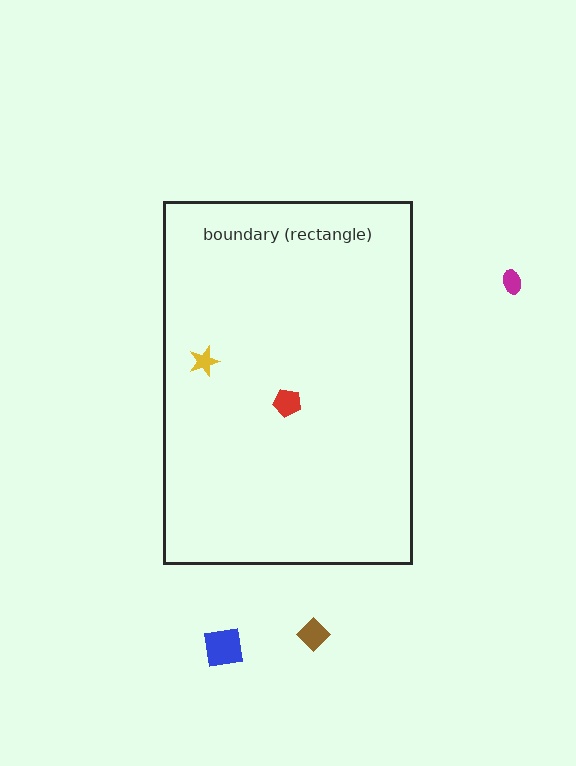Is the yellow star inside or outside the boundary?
Inside.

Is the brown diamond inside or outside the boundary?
Outside.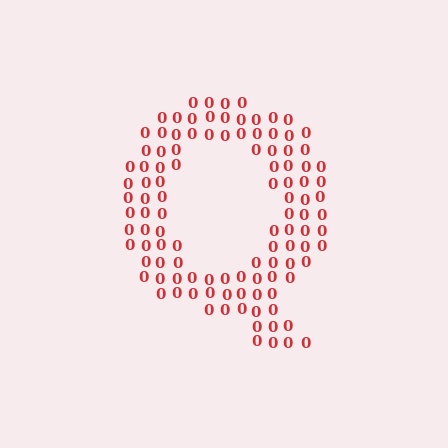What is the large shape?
The large shape is the letter Q.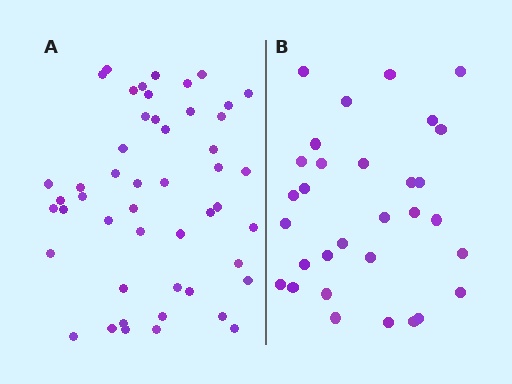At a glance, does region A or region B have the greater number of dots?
Region A (the left region) has more dots.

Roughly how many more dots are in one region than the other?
Region A has approximately 20 more dots than region B.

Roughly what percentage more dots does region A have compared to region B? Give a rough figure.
About 60% more.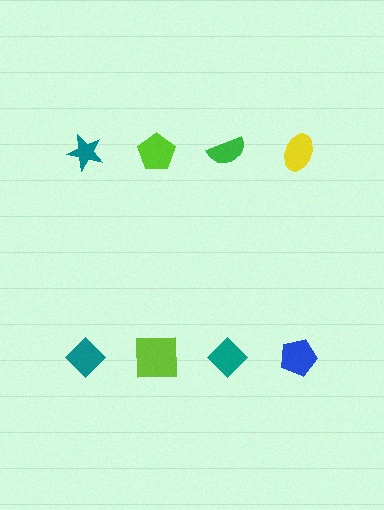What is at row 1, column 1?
A teal star.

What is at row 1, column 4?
A yellow ellipse.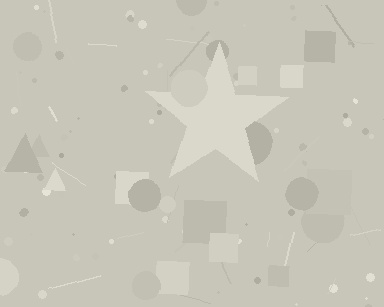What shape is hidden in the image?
A star is hidden in the image.